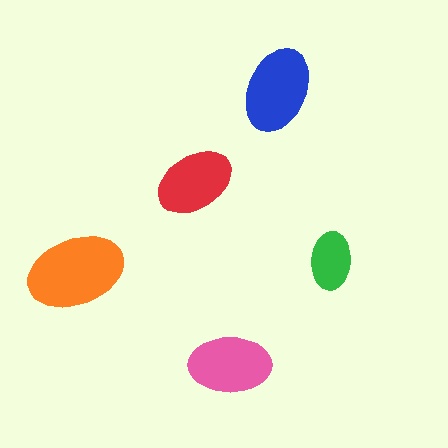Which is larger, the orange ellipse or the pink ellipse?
The orange one.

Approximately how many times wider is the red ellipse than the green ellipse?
About 1.5 times wider.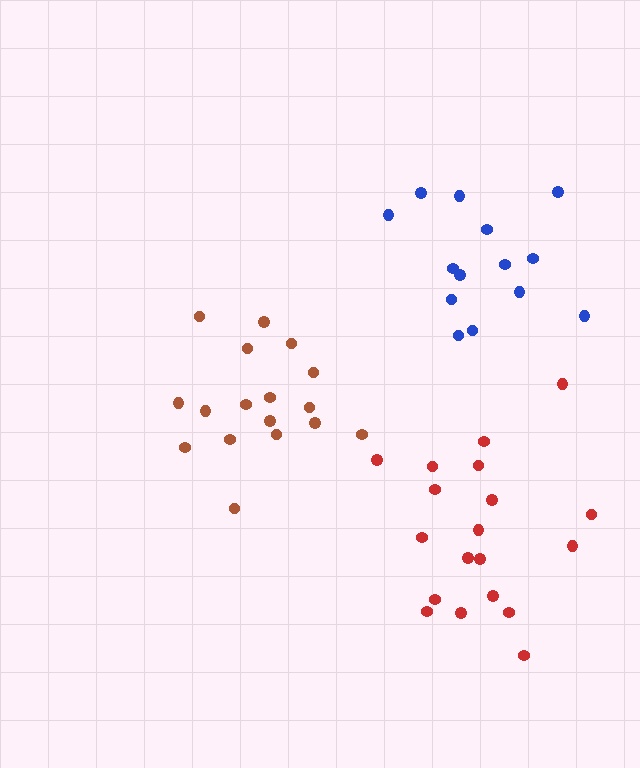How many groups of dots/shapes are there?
There are 3 groups.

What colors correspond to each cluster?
The clusters are colored: brown, blue, red.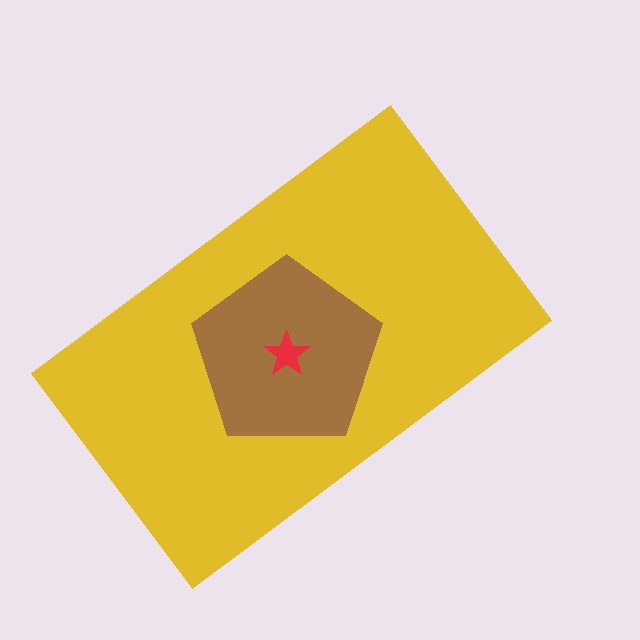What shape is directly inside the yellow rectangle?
The brown pentagon.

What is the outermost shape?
The yellow rectangle.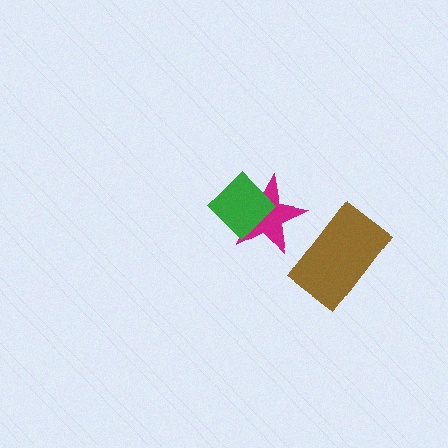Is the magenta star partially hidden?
Yes, it is partially covered by another shape.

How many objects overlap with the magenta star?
1 object overlaps with the magenta star.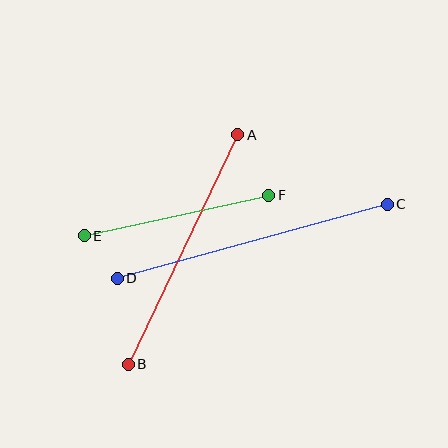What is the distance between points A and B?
The distance is approximately 254 pixels.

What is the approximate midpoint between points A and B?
The midpoint is at approximately (183, 250) pixels.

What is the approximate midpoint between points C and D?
The midpoint is at approximately (252, 241) pixels.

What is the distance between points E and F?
The distance is approximately 189 pixels.